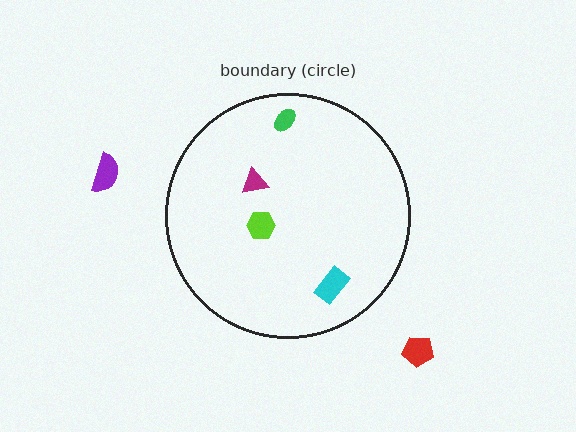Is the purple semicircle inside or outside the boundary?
Outside.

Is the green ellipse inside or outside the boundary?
Inside.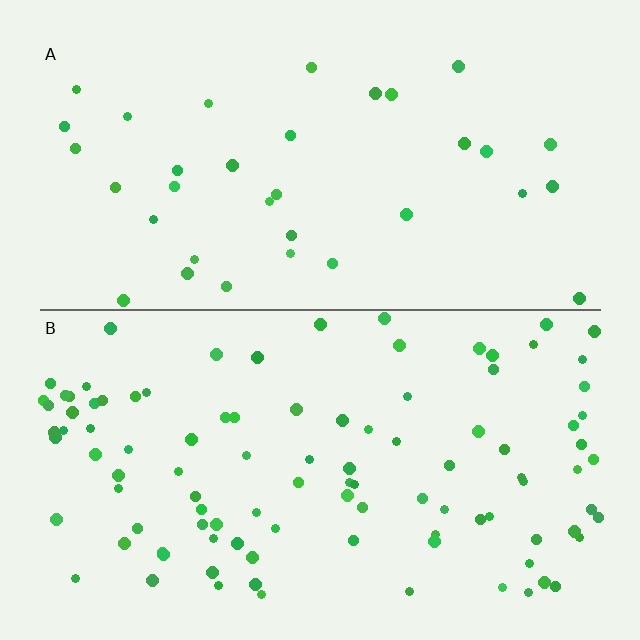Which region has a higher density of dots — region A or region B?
B (the bottom).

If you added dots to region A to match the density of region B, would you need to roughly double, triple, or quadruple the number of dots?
Approximately triple.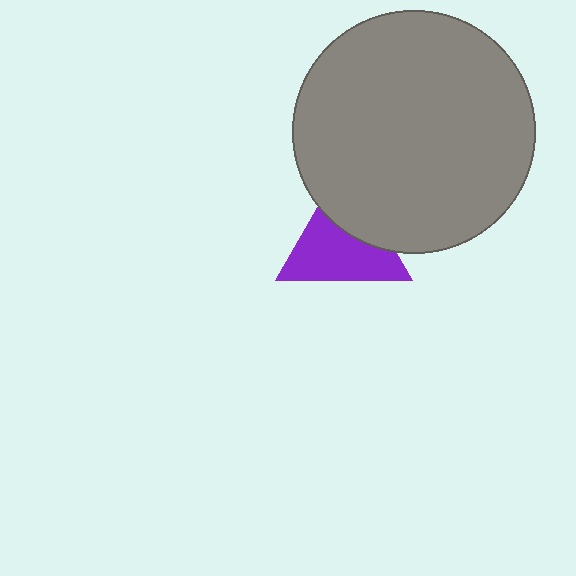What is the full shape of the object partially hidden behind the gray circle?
The partially hidden object is a purple triangle.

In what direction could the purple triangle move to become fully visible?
The purple triangle could move down. That would shift it out from behind the gray circle entirely.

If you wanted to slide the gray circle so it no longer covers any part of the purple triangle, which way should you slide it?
Slide it up — that is the most direct way to separate the two shapes.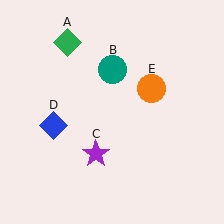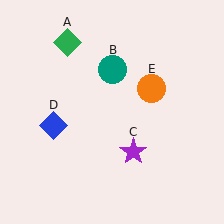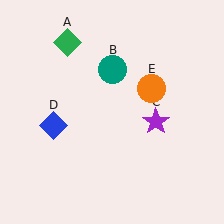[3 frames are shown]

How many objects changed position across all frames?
1 object changed position: purple star (object C).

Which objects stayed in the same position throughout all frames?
Green diamond (object A) and teal circle (object B) and blue diamond (object D) and orange circle (object E) remained stationary.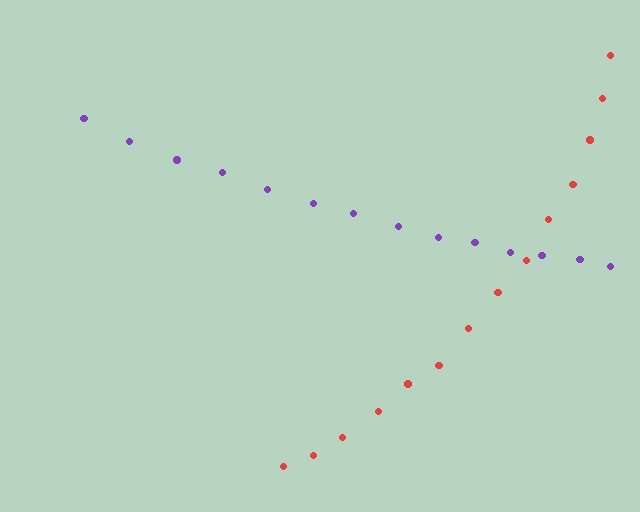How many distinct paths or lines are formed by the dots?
There are 2 distinct paths.